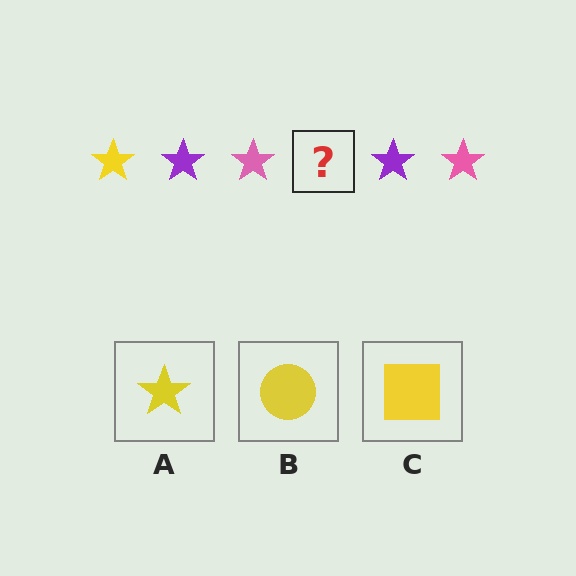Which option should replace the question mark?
Option A.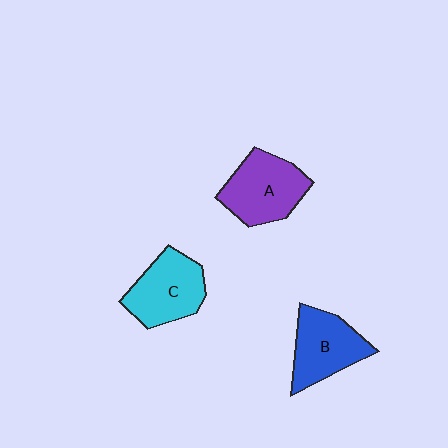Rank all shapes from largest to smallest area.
From largest to smallest: A (purple), C (cyan), B (blue).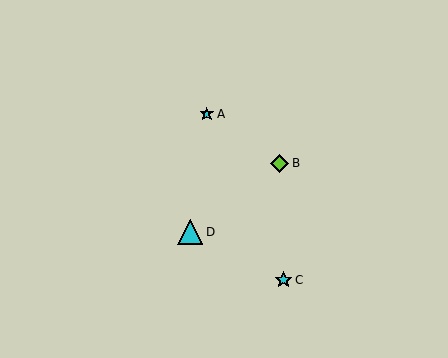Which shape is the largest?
The cyan triangle (labeled D) is the largest.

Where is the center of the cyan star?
The center of the cyan star is at (207, 114).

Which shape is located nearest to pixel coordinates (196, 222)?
The cyan triangle (labeled D) at (190, 232) is nearest to that location.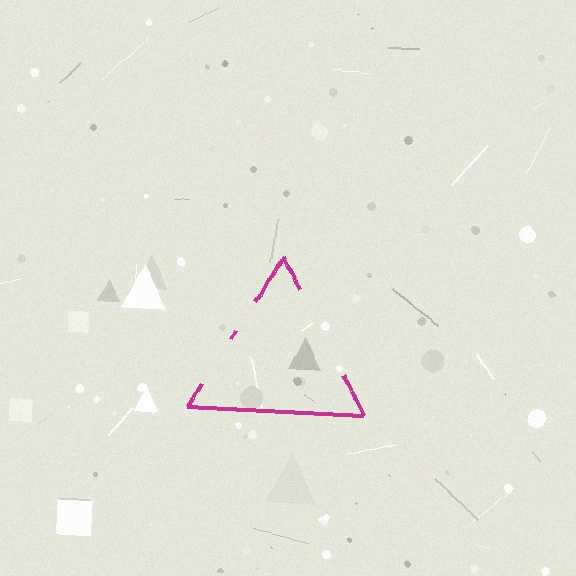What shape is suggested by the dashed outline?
The dashed outline suggests a triangle.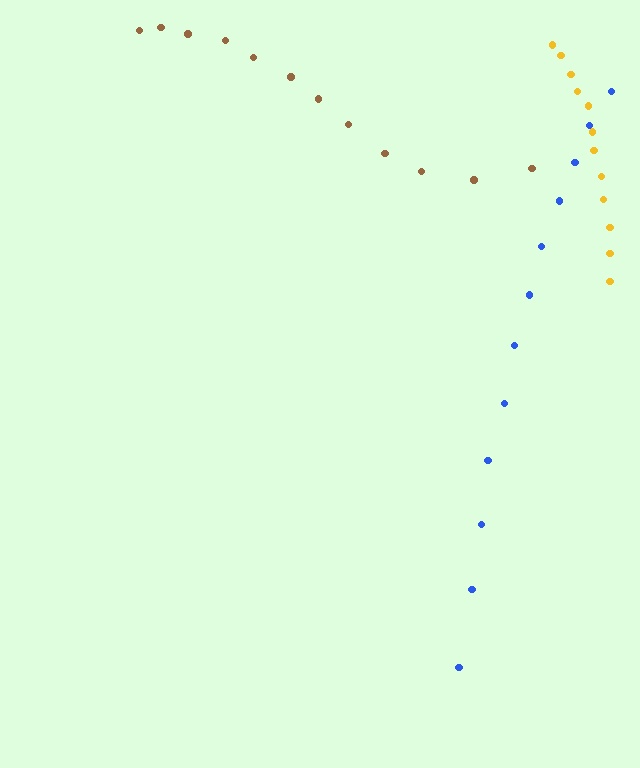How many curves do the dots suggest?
There are 3 distinct paths.